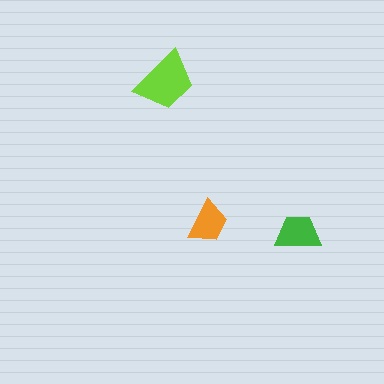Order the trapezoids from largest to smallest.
the lime one, the green one, the orange one.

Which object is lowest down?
The green trapezoid is bottommost.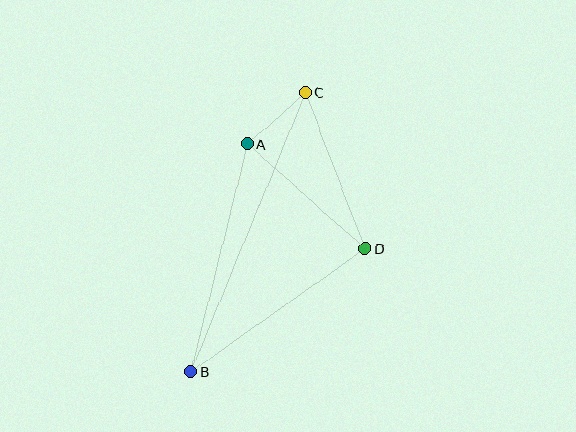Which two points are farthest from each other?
Points B and C are farthest from each other.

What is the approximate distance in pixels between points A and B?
The distance between A and B is approximately 234 pixels.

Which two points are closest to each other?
Points A and C are closest to each other.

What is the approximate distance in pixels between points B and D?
The distance between B and D is approximately 213 pixels.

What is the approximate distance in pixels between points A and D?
The distance between A and D is approximately 157 pixels.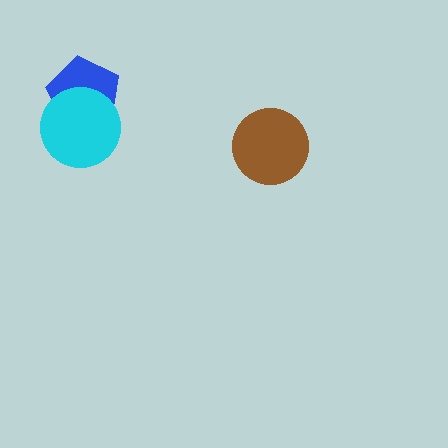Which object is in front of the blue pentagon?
The cyan circle is in front of the blue pentagon.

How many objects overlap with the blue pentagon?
1 object overlaps with the blue pentagon.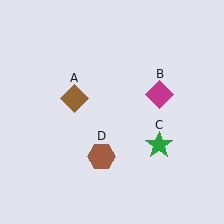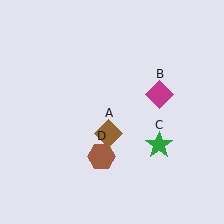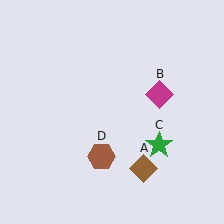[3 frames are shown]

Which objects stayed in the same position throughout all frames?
Magenta diamond (object B) and green star (object C) and brown hexagon (object D) remained stationary.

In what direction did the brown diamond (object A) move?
The brown diamond (object A) moved down and to the right.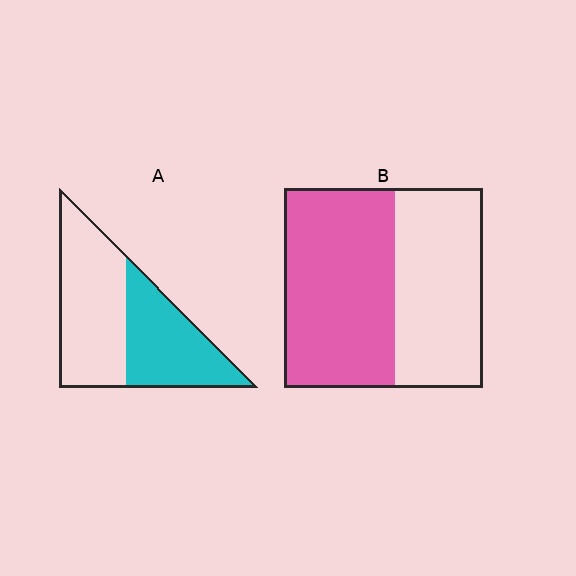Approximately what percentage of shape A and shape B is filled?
A is approximately 45% and B is approximately 55%.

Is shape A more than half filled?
No.